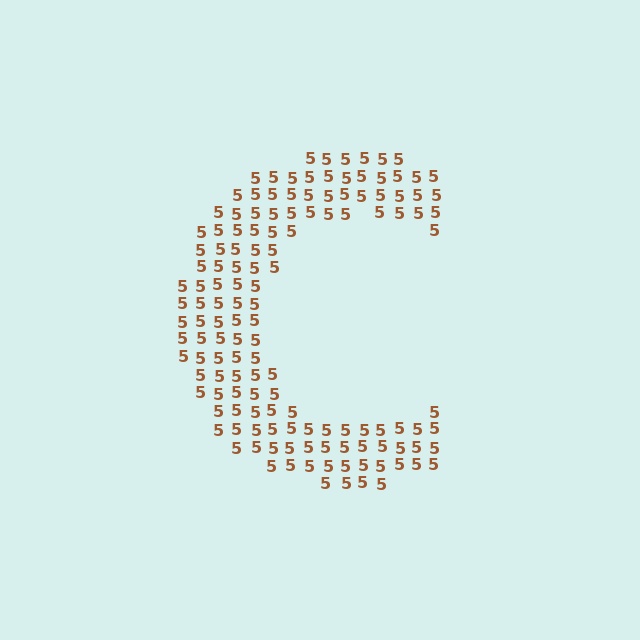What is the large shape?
The large shape is the letter C.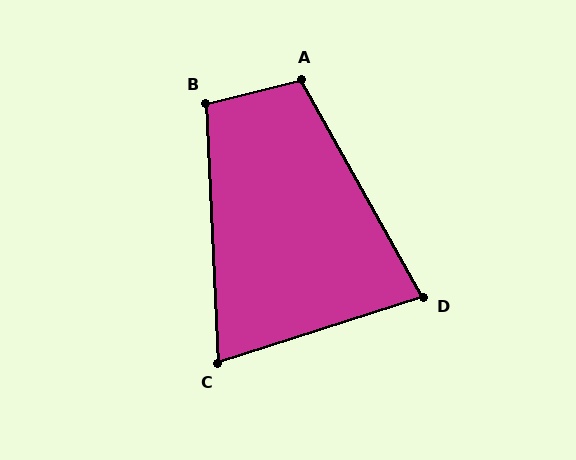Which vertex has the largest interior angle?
A, at approximately 105 degrees.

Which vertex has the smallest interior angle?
C, at approximately 75 degrees.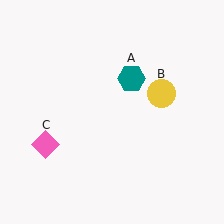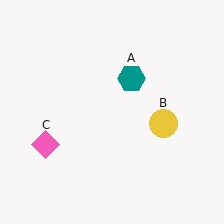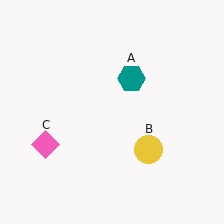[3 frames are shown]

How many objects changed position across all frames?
1 object changed position: yellow circle (object B).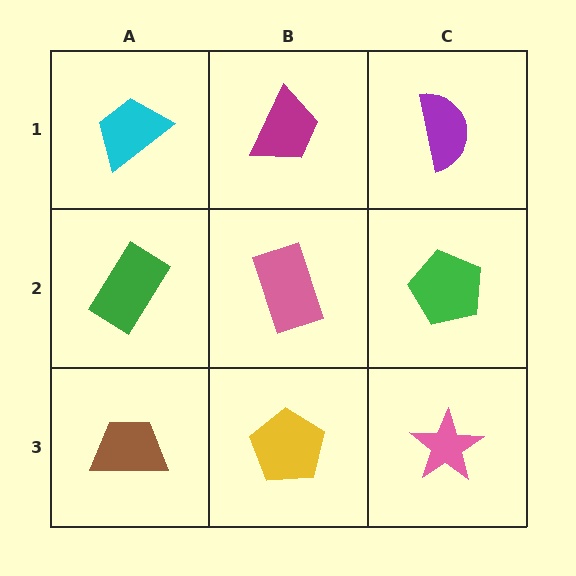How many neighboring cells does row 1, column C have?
2.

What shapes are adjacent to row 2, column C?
A purple semicircle (row 1, column C), a pink star (row 3, column C), a pink rectangle (row 2, column B).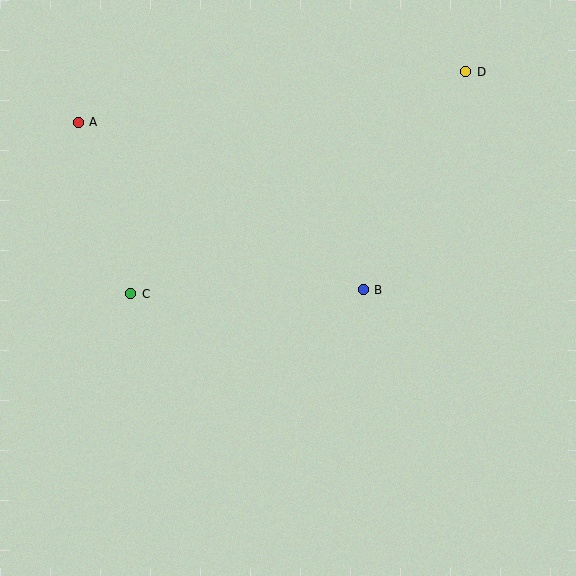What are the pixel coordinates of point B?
Point B is at (363, 290).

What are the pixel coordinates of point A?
Point A is at (78, 122).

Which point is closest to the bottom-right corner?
Point B is closest to the bottom-right corner.